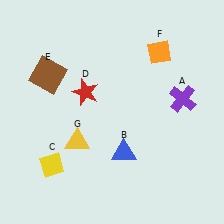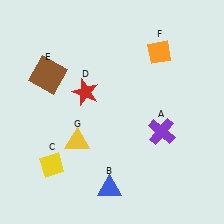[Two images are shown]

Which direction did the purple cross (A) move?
The purple cross (A) moved down.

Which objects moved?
The objects that moved are: the purple cross (A), the blue triangle (B).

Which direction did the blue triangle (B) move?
The blue triangle (B) moved down.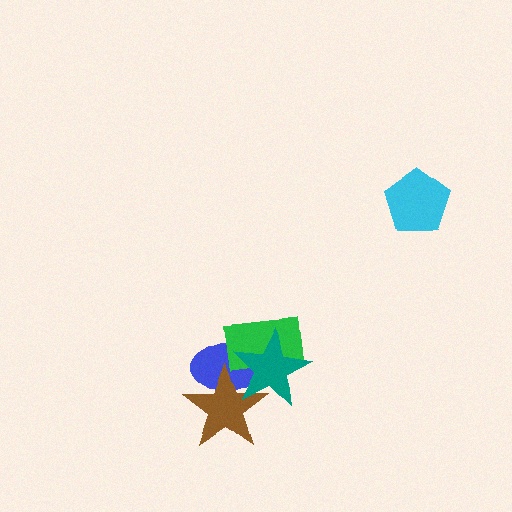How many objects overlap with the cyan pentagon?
0 objects overlap with the cyan pentagon.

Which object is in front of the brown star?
The teal star is in front of the brown star.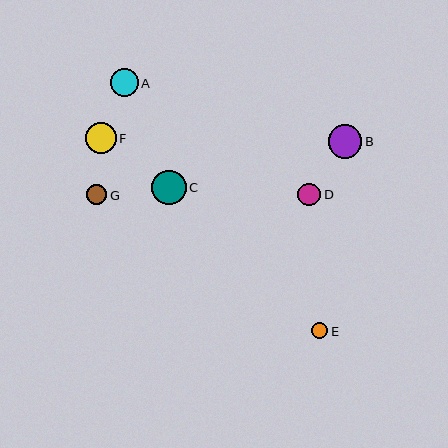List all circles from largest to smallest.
From largest to smallest: C, B, F, A, D, G, E.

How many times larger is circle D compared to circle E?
Circle D is approximately 1.4 times the size of circle E.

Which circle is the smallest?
Circle E is the smallest with a size of approximately 16 pixels.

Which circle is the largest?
Circle C is the largest with a size of approximately 35 pixels.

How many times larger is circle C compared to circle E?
Circle C is approximately 2.1 times the size of circle E.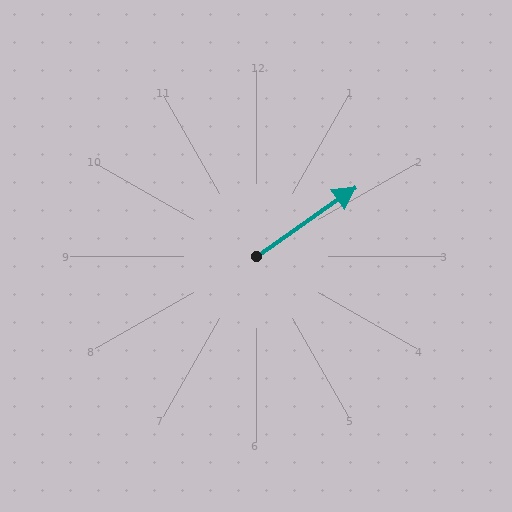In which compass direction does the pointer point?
Northeast.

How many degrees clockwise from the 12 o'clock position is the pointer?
Approximately 55 degrees.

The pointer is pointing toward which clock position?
Roughly 2 o'clock.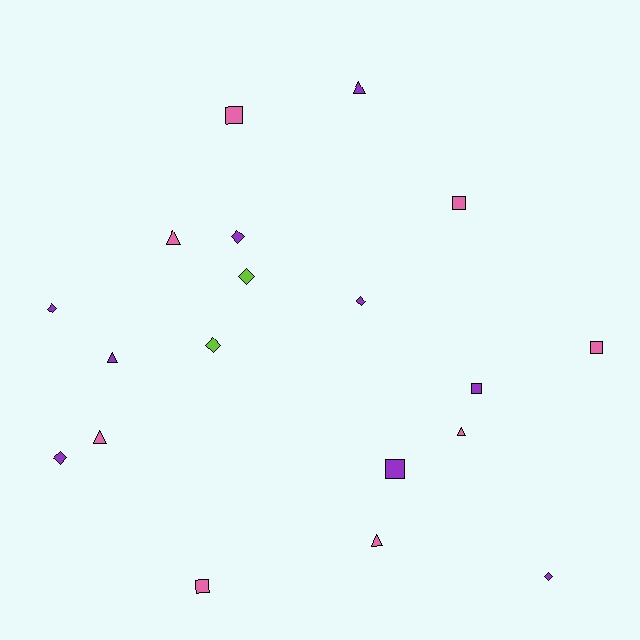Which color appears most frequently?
Purple, with 9 objects.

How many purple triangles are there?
There are 2 purple triangles.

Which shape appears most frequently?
Diamond, with 7 objects.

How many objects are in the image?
There are 19 objects.